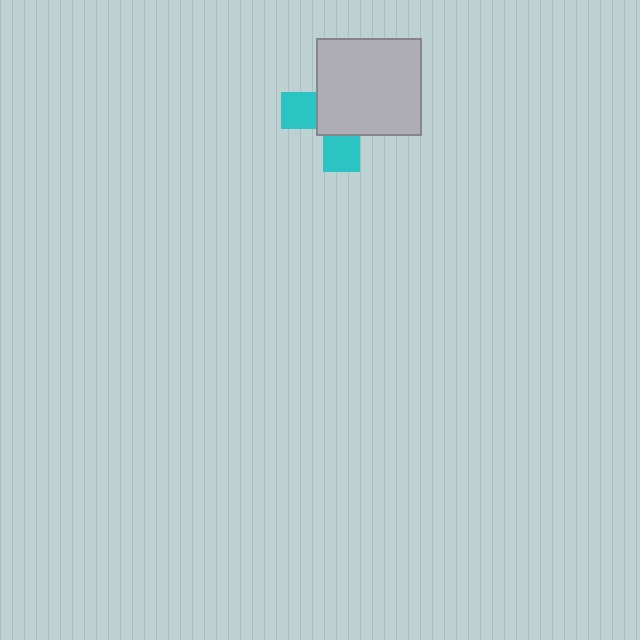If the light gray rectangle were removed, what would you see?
You would see the complete cyan cross.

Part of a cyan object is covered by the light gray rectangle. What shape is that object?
It is a cross.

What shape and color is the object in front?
The object in front is a light gray rectangle.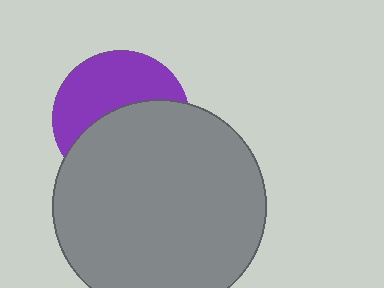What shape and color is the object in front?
The object in front is a gray circle.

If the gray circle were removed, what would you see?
You would see the complete purple circle.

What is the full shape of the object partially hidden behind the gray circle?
The partially hidden object is a purple circle.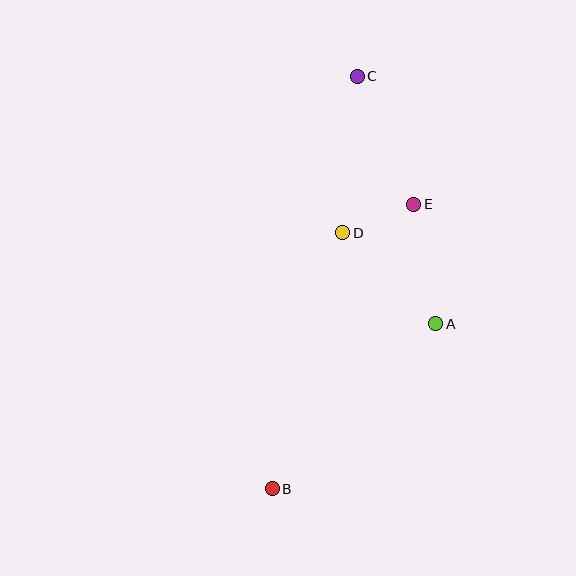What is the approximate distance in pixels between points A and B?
The distance between A and B is approximately 232 pixels.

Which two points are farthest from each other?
Points B and C are farthest from each other.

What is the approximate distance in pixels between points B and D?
The distance between B and D is approximately 265 pixels.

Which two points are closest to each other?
Points D and E are closest to each other.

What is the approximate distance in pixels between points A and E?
The distance between A and E is approximately 122 pixels.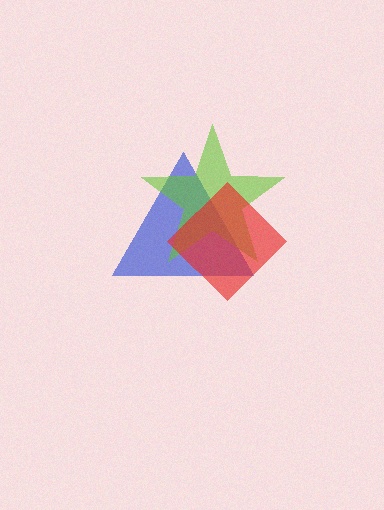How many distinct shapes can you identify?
There are 3 distinct shapes: a blue triangle, a lime star, a red diamond.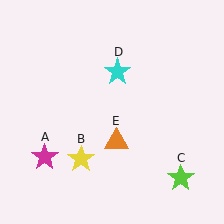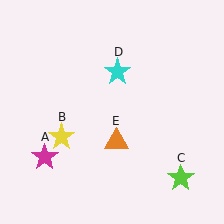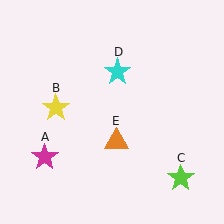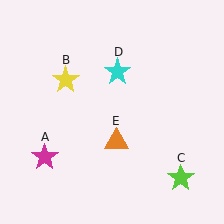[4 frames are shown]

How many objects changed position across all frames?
1 object changed position: yellow star (object B).